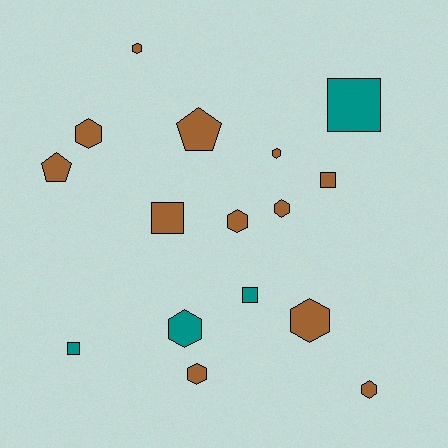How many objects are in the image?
There are 16 objects.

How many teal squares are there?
There are 3 teal squares.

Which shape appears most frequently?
Hexagon, with 9 objects.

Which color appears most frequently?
Brown, with 12 objects.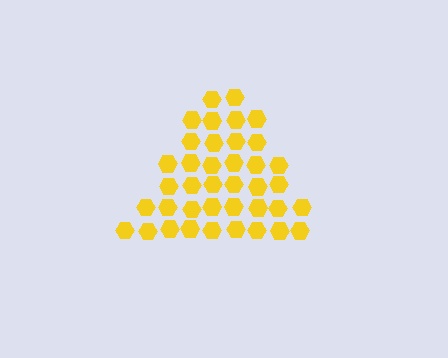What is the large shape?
The large shape is a triangle.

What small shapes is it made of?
It is made of small hexagons.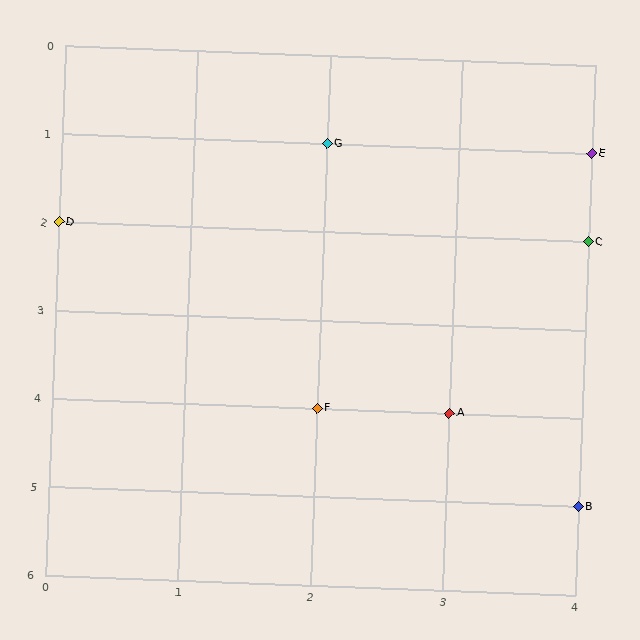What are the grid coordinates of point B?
Point B is at grid coordinates (4, 5).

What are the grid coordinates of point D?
Point D is at grid coordinates (0, 2).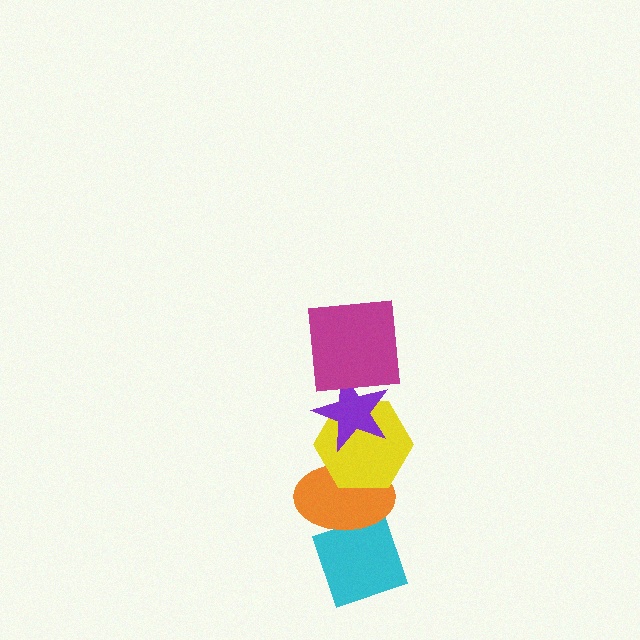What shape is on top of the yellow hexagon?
The purple star is on top of the yellow hexagon.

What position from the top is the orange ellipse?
The orange ellipse is 4th from the top.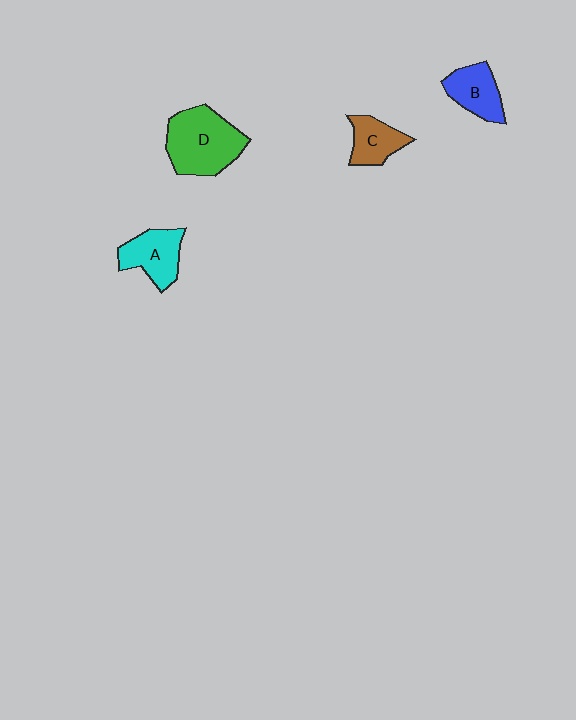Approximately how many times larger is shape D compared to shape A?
Approximately 1.6 times.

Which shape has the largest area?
Shape D (green).